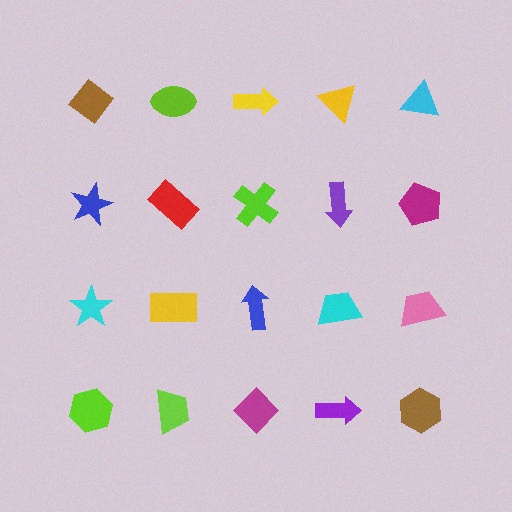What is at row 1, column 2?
A lime ellipse.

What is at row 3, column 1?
A cyan star.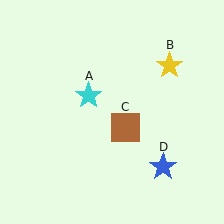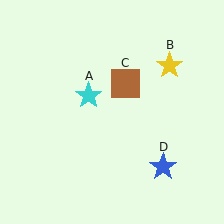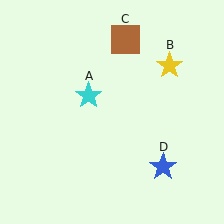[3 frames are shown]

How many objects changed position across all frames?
1 object changed position: brown square (object C).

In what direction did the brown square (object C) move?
The brown square (object C) moved up.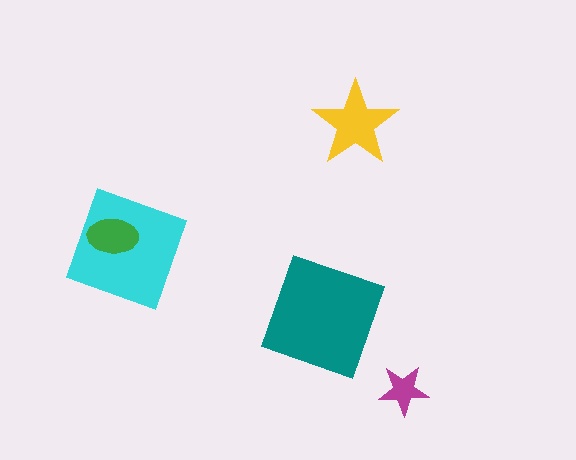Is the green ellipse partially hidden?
No, no other shape covers it.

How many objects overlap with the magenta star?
0 objects overlap with the magenta star.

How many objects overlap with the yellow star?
0 objects overlap with the yellow star.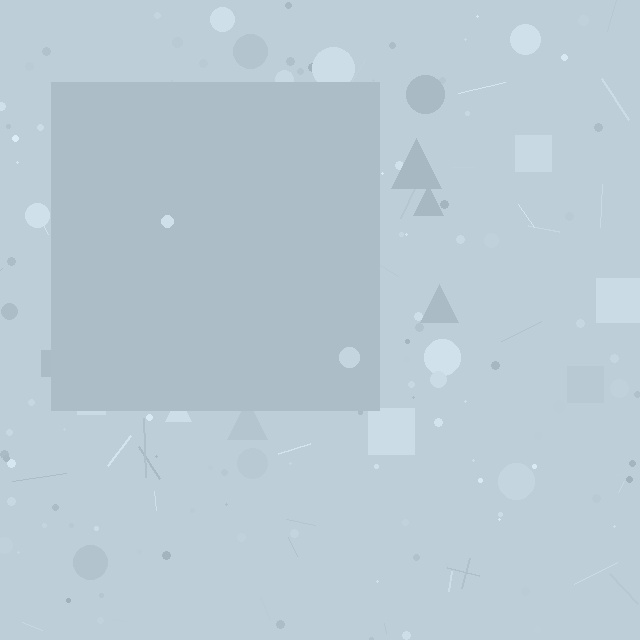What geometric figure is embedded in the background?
A square is embedded in the background.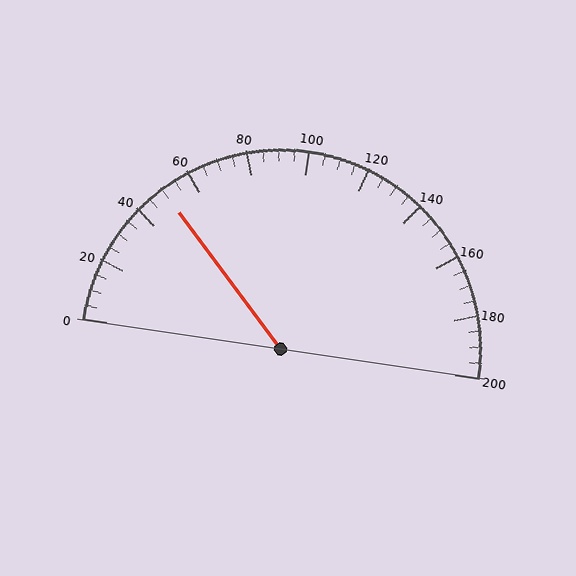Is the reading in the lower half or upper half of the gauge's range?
The reading is in the lower half of the range (0 to 200).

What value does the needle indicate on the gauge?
The needle indicates approximately 50.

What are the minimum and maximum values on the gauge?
The gauge ranges from 0 to 200.